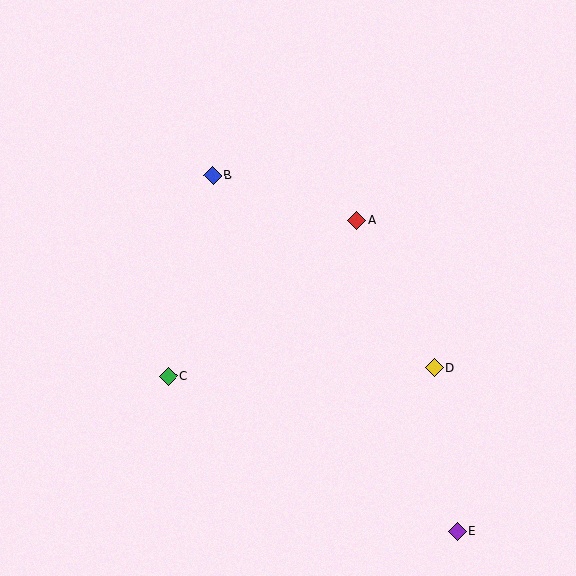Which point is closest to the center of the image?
Point A at (357, 220) is closest to the center.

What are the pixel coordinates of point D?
Point D is at (434, 368).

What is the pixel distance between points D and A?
The distance between D and A is 167 pixels.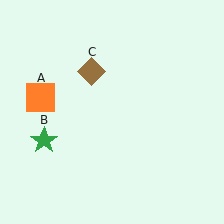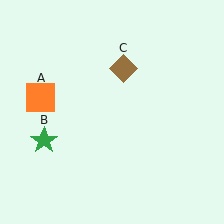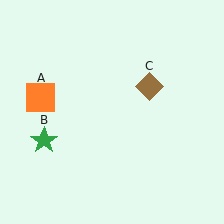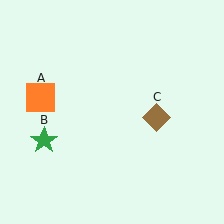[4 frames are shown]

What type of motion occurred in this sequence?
The brown diamond (object C) rotated clockwise around the center of the scene.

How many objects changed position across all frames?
1 object changed position: brown diamond (object C).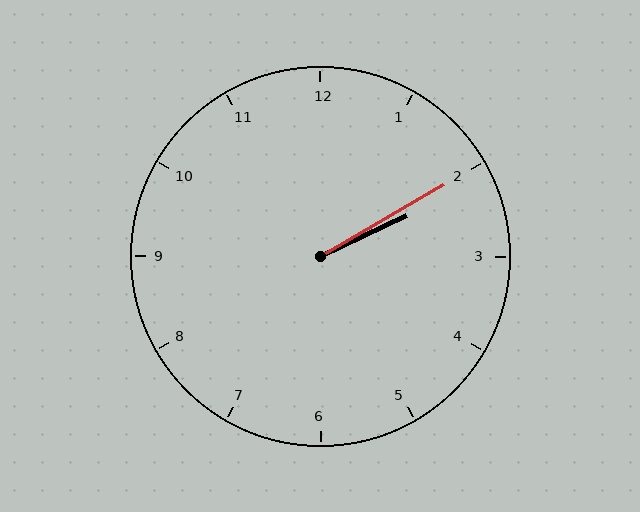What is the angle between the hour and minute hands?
Approximately 5 degrees.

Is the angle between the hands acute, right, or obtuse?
It is acute.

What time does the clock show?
2:10.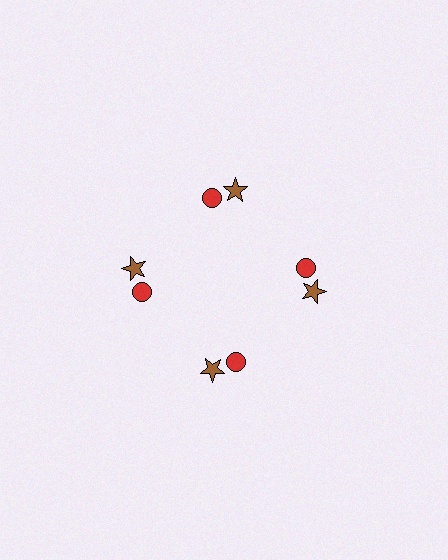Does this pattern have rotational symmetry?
Yes, this pattern has 4-fold rotational symmetry. It looks the same after rotating 90 degrees around the center.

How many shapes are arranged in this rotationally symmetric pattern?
There are 8 shapes, arranged in 4 groups of 2.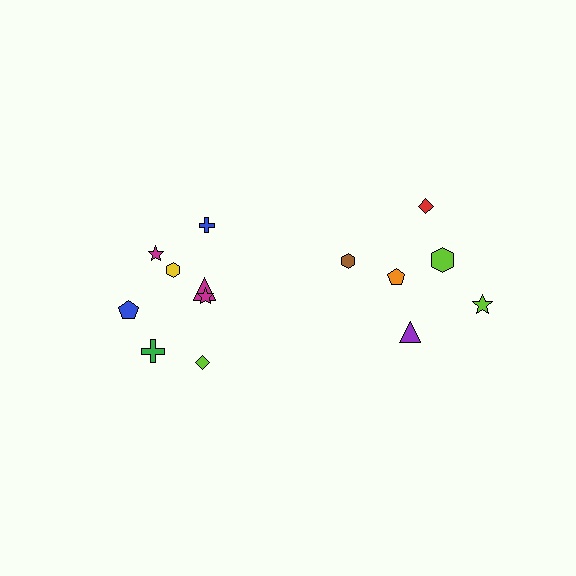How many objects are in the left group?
There are 8 objects.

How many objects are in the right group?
There are 6 objects.